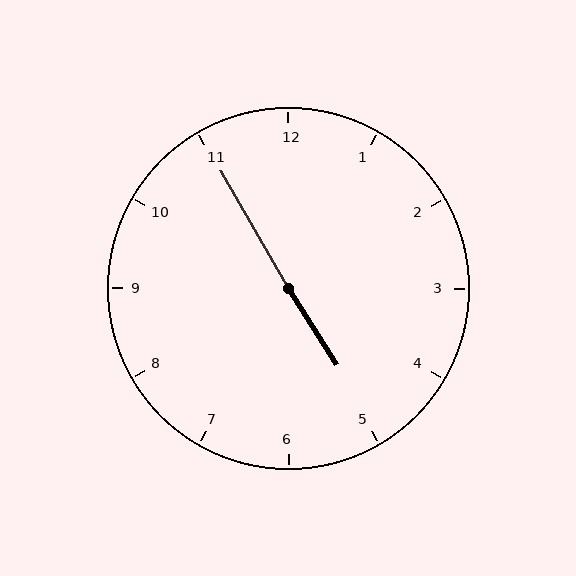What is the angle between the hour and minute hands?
Approximately 178 degrees.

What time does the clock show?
4:55.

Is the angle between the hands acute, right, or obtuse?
It is obtuse.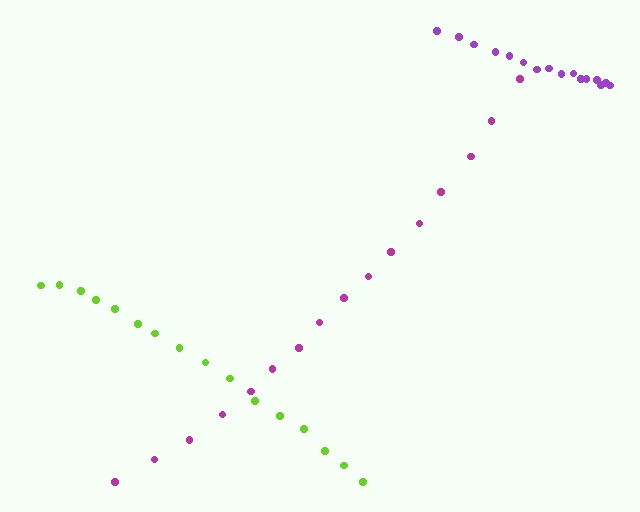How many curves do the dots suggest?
There are 3 distinct paths.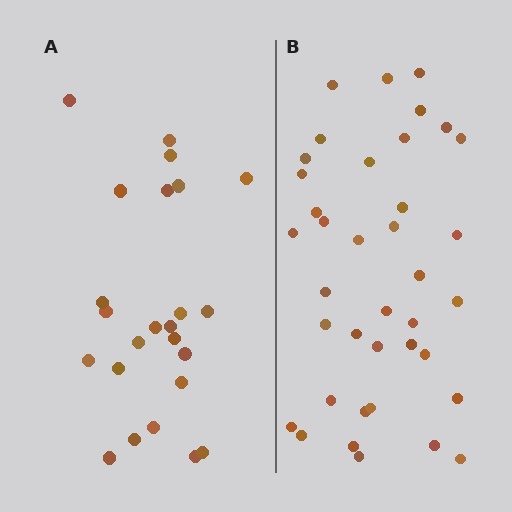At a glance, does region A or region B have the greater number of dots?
Region B (the right region) has more dots.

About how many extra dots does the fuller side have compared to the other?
Region B has approximately 15 more dots than region A.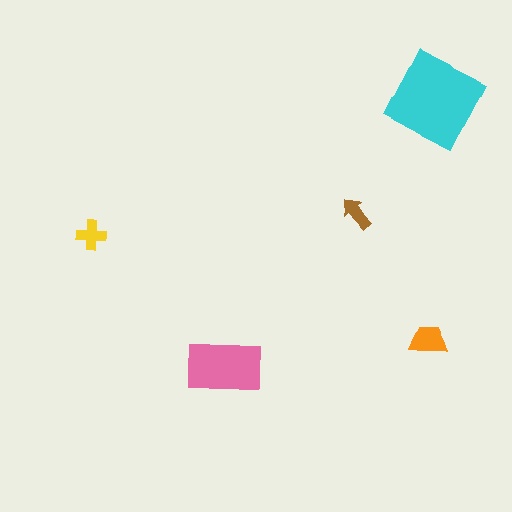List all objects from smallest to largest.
The brown arrow, the yellow cross, the orange trapezoid, the pink rectangle, the cyan diamond.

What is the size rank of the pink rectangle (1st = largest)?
2nd.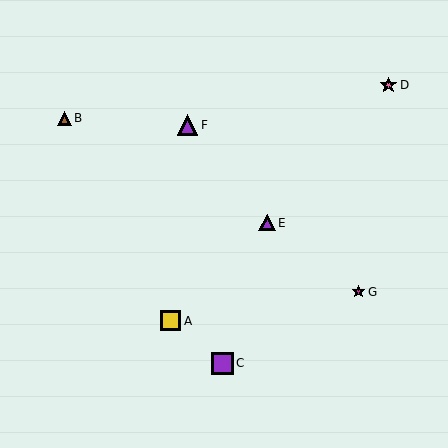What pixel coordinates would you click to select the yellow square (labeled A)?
Click at (171, 321) to select the yellow square A.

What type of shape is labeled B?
Shape B is a brown triangle.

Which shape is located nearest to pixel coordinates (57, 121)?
The brown triangle (labeled B) at (65, 119) is nearest to that location.